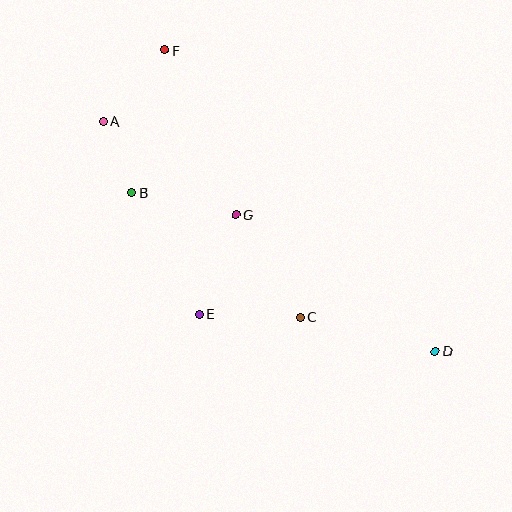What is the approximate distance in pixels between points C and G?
The distance between C and G is approximately 121 pixels.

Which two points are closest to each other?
Points A and B are closest to each other.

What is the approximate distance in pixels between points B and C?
The distance between B and C is approximately 209 pixels.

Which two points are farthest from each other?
Points D and F are farthest from each other.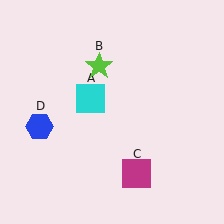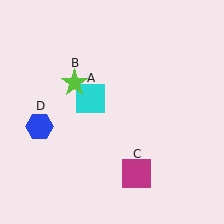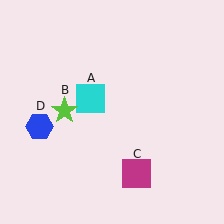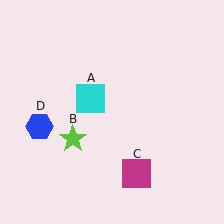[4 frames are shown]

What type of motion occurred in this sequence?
The lime star (object B) rotated counterclockwise around the center of the scene.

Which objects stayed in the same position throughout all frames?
Cyan square (object A) and magenta square (object C) and blue hexagon (object D) remained stationary.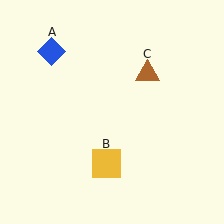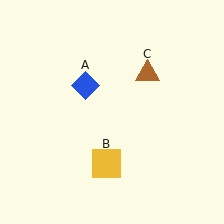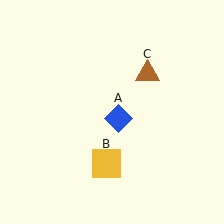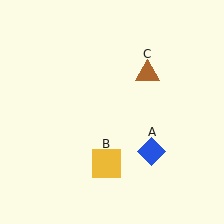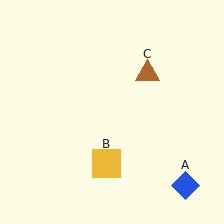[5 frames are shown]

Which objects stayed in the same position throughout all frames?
Yellow square (object B) and brown triangle (object C) remained stationary.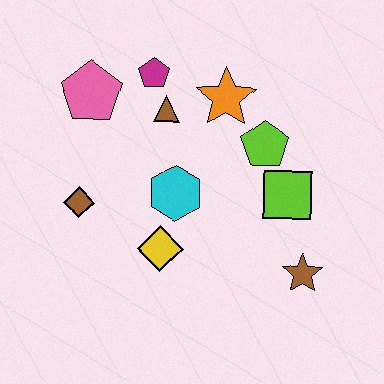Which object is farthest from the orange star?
The brown star is farthest from the orange star.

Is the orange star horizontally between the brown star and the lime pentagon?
No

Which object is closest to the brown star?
The lime square is closest to the brown star.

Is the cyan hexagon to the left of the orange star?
Yes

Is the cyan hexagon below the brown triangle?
Yes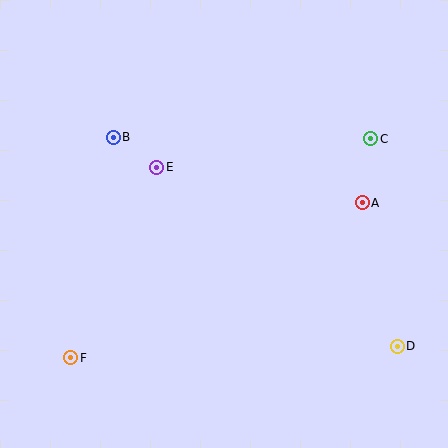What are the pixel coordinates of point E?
Point E is at (157, 167).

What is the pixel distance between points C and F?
The distance between C and F is 371 pixels.